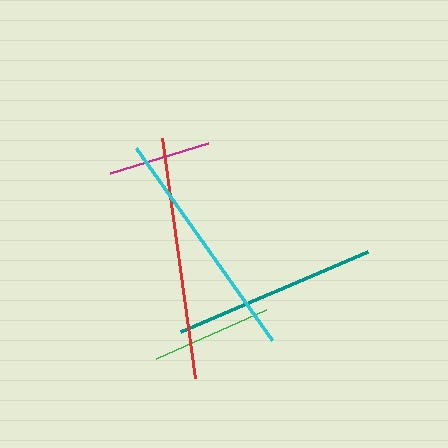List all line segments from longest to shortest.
From longest to shortest: red, cyan, teal, green, magenta.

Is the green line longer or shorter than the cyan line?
The cyan line is longer than the green line.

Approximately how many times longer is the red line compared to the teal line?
The red line is approximately 1.2 times the length of the teal line.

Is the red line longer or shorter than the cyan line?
The red line is longer than the cyan line.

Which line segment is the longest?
The red line is the longest at approximately 242 pixels.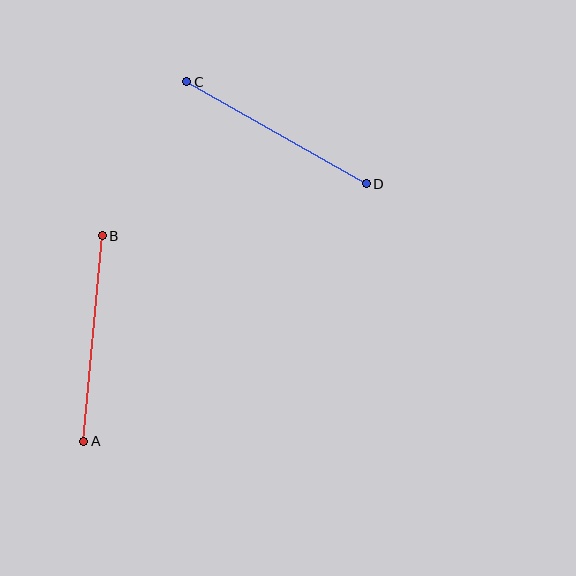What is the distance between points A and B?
The distance is approximately 206 pixels.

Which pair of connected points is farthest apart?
Points C and D are farthest apart.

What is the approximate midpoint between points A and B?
The midpoint is at approximately (93, 339) pixels.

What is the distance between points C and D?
The distance is approximately 206 pixels.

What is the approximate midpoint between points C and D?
The midpoint is at approximately (276, 133) pixels.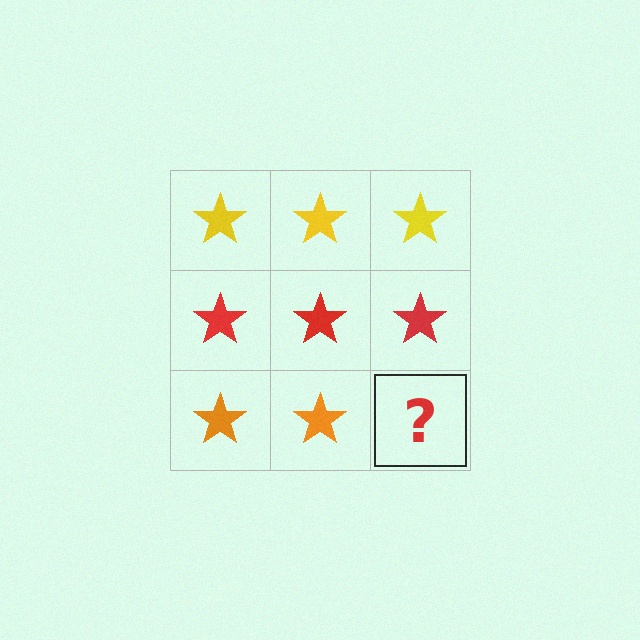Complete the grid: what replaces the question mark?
The question mark should be replaced with an orange star.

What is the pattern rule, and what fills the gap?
The rule is that each row has a consistent color. The gap should be filled with an orange star.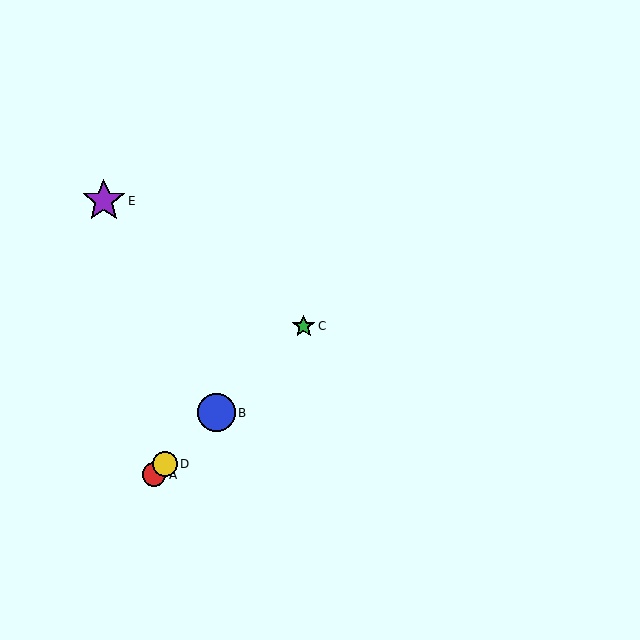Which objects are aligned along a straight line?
Objects A, B, C, D are aligned along a straight line.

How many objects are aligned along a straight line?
4 objects (A, B, C, D) are aligned along a straight line.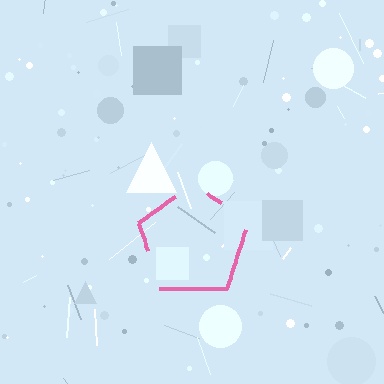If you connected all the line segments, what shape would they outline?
They would outline a pentagon.